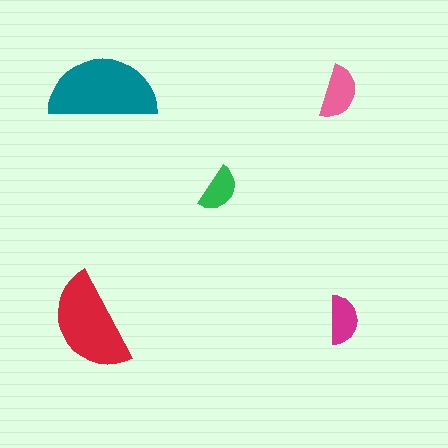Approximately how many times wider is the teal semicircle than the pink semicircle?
About 2 times wider.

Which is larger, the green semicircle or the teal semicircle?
The teal one.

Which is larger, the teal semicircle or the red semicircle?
The teal one.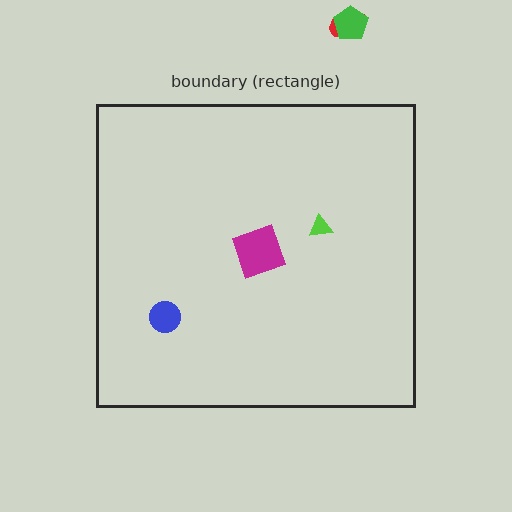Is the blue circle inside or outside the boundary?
Inside.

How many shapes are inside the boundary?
3 inside, 2 outside.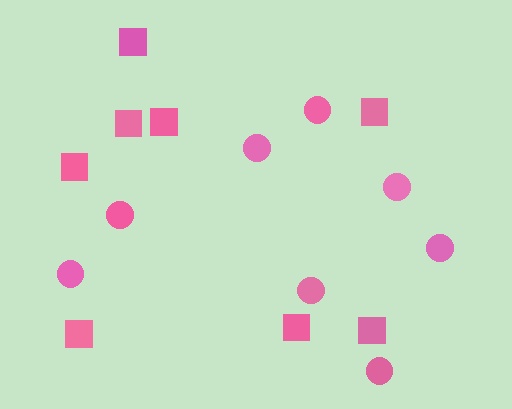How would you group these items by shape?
There are 2 groups: one group of squares (8) and one group of circles (8).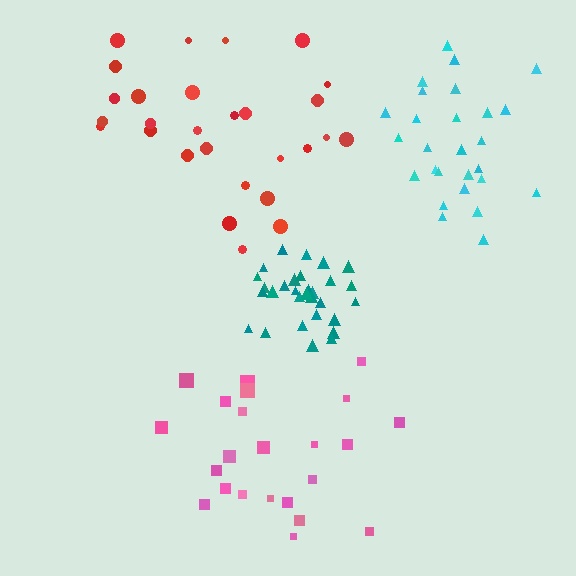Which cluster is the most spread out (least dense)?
Red.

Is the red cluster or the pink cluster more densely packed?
Pink.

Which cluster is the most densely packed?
Teal.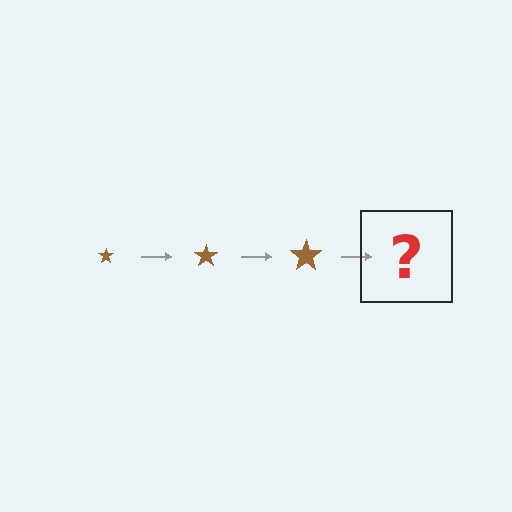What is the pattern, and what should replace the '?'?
The pattern is that the star gets progressively larger each step. The '?' should be a brown star, larger than the previous one.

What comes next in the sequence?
The next element should be a brown star, larger than the previous one.